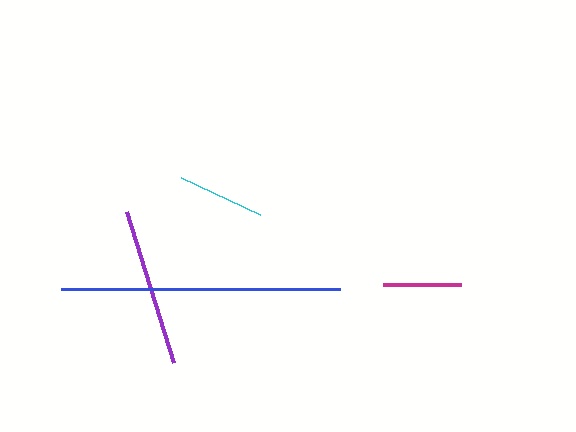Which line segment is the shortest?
The magenta line is the shortest at approximately 77 pixels.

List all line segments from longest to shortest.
From longest to shortest: blue, purple, cyan, magenta.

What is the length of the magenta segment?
The magenta segment is approximately 77 pixels long.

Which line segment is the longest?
The blue line is the longest at approximately 280 pixels.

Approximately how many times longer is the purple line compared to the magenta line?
The purple line is approximately 2.1 times the length of the magenta line.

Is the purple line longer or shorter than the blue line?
The blue line is longer than the purple line.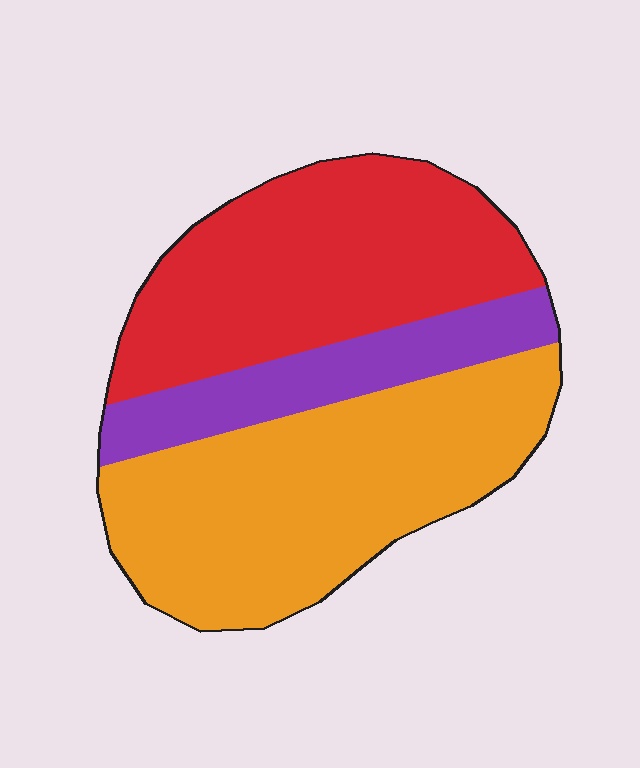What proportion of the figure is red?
Red takes up about three eighths (3/8) of the figure.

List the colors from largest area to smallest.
From largest to smallest: orange, red, purple.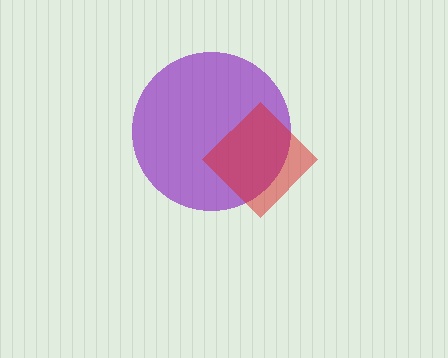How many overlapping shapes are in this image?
There are 2 overlapping shapes in the image.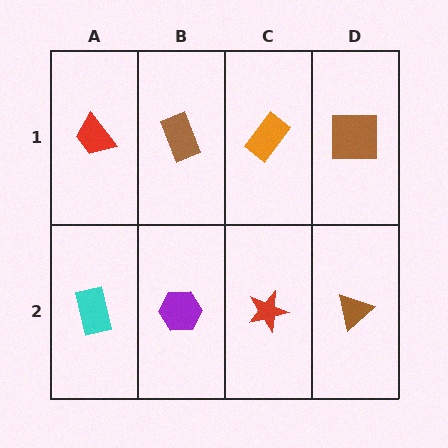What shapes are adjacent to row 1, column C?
A red star (row 2, column C), a brown rectangle (row 1, column B), a brown square (row 1, column D).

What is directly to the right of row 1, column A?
A brown rectangle.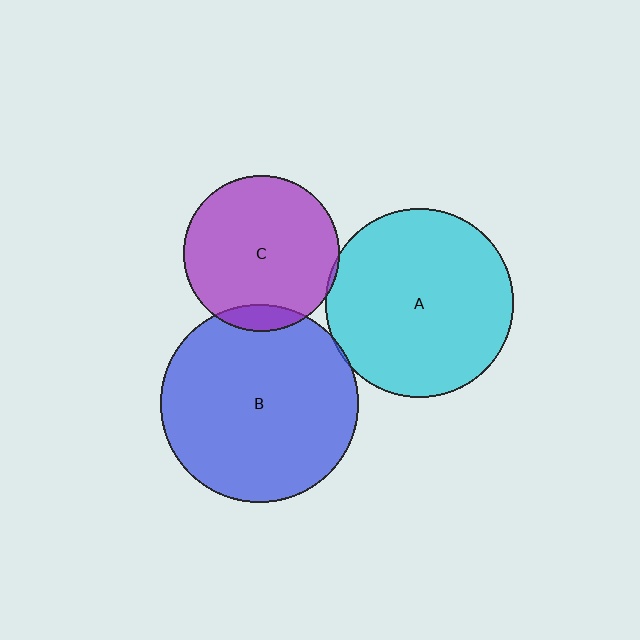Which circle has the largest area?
Circle B (blue).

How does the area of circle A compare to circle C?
Approximately 1.5 times.